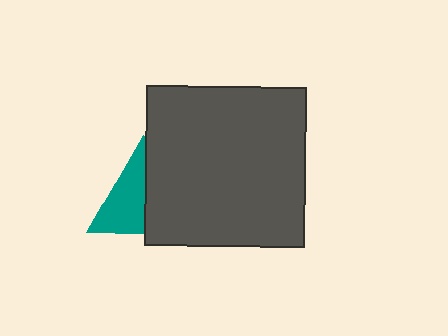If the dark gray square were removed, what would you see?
You would see the complete teal triangle.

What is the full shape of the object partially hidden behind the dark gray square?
The partially hidden object is a teal triangle.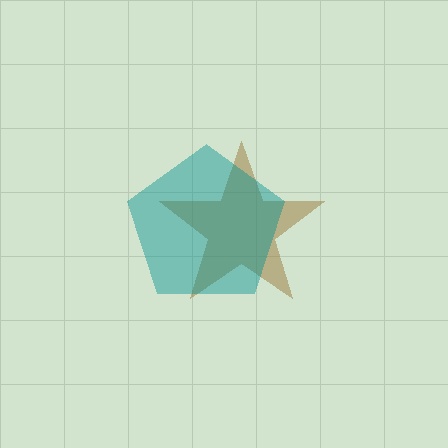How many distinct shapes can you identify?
There are 2 distinct shapes: a brown star, a teal pentagon.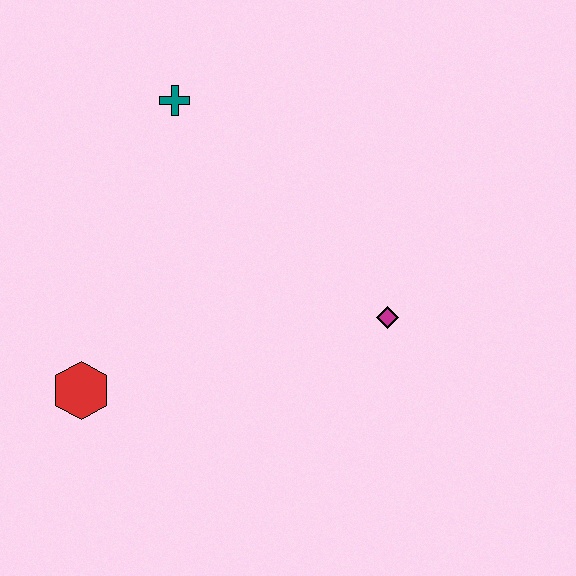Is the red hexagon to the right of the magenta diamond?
No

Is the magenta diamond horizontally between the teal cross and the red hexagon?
No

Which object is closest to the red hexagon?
The teal cross is closest to the red hexagon.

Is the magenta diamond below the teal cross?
Yes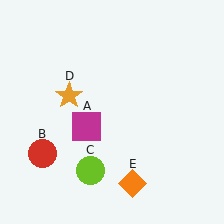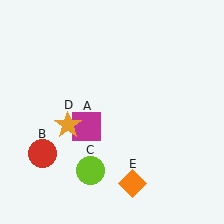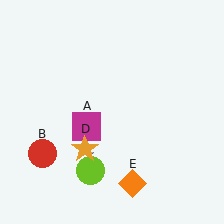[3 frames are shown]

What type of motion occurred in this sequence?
The orange star (object D) rotated counterclockwise around the center of the scene.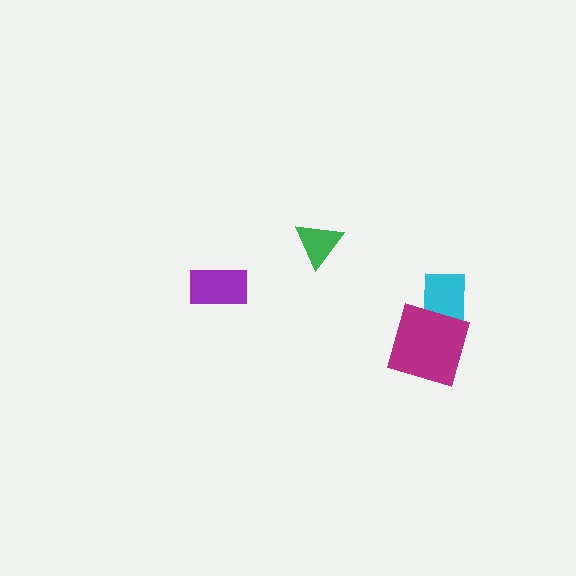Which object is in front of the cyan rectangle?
The magenta diamond is in front of the cyan rectangle.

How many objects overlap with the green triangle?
0 objects overlap with the green triangle.